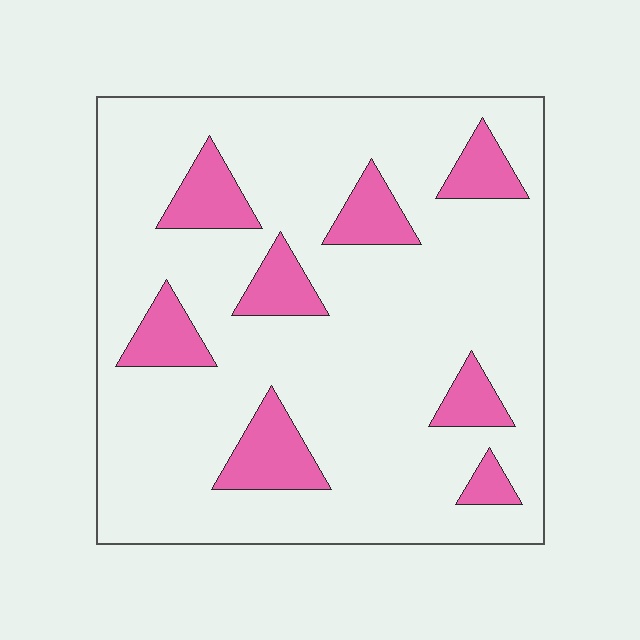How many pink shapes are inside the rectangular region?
8.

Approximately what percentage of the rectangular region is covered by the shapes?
Approximately 15%.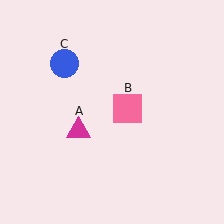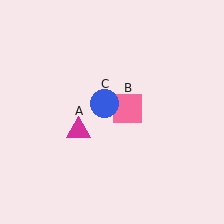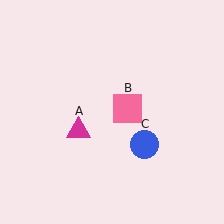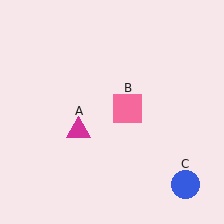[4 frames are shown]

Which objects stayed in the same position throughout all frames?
Magenta triangle (object A) and pink square (object B) remained stationary.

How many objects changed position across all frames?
1 object changed position: blue circle (object C).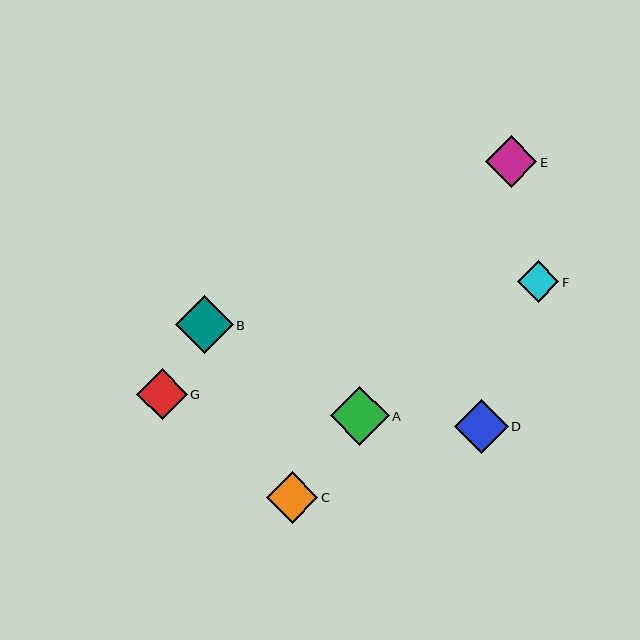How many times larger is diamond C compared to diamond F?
Diamond C is approximately 1.2 times the size of diamond F.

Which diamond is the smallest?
Diamond F is the smallest with a size of approximately 42 pixels.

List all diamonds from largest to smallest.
From largest to smallest: A, B, D, C, E, G, F.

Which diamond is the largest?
Diamond A is the largest with a size of approximately 59 pixels.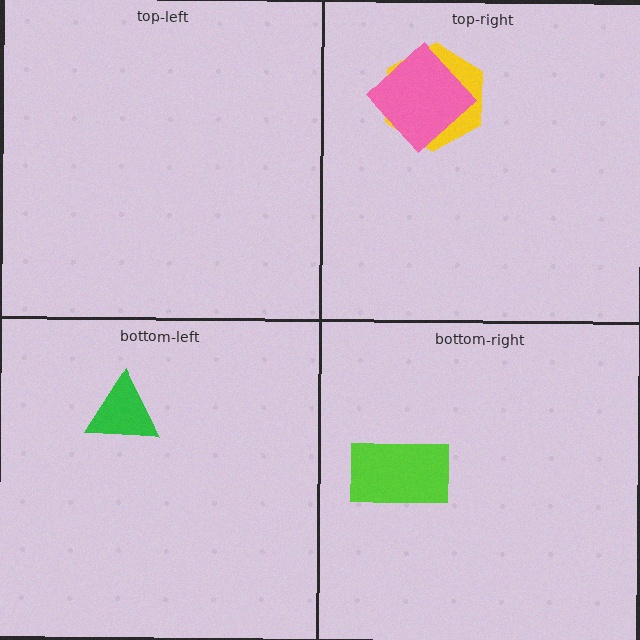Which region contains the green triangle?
The bottom-left region.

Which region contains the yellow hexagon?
The top-right region.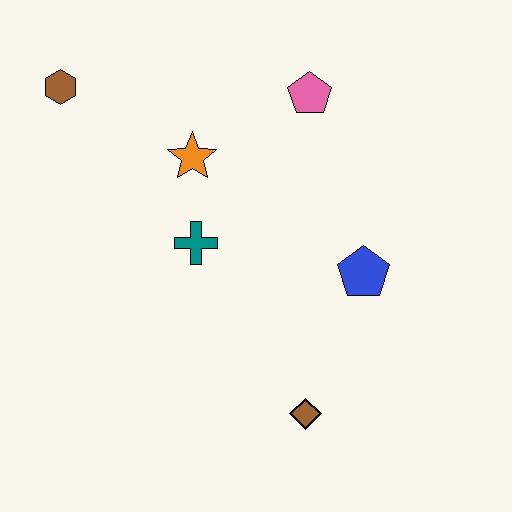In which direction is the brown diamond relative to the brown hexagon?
The brown diamond is below the brown hexagon.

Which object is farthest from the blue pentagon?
The brown hexagon is farthest from the blue pentagon.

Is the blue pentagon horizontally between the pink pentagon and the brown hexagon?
No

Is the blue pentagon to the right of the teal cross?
Yes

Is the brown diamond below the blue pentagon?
Yes